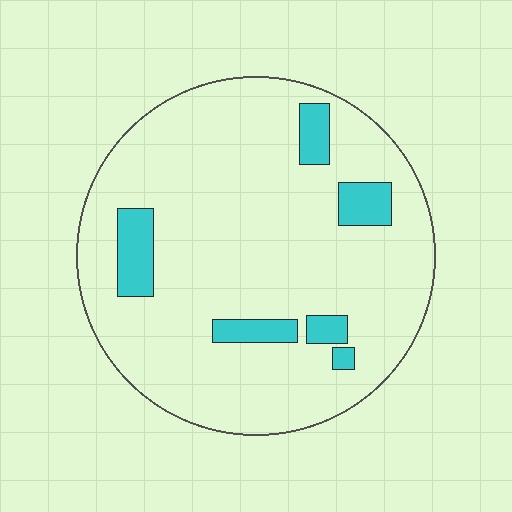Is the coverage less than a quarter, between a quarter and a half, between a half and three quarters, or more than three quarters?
Less than a quarter.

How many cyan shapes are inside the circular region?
6.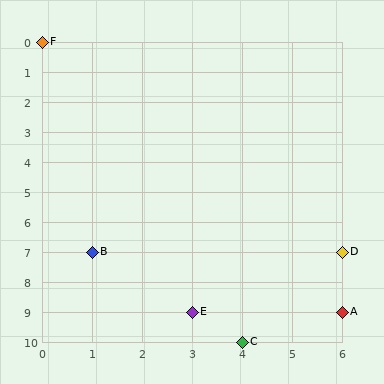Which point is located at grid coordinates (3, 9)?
Point E is at (3, 9).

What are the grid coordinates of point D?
Point D is at grid coordinates (6, 7).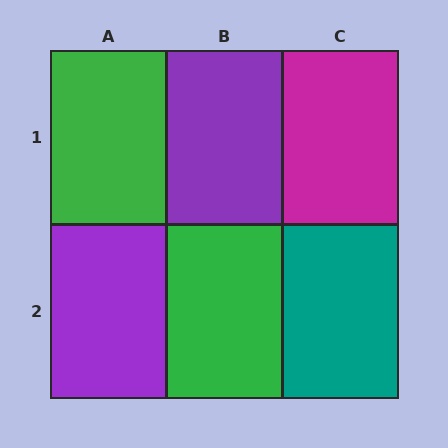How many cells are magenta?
1 cell is magenta.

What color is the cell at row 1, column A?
Green.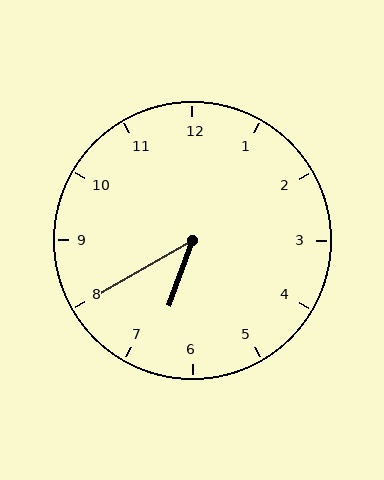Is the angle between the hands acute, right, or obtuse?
It is acute.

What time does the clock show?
6:40.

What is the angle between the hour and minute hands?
Approximately 40 degrees.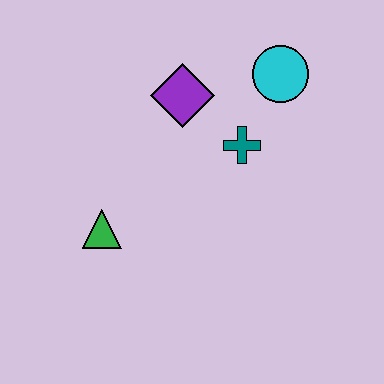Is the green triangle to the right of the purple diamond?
No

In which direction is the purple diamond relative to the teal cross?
The purple diamond is to the left of the teal cross.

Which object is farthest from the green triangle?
The cyan circle is farthest from the green triangle.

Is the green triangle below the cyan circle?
Yes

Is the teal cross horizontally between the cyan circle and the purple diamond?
Yes